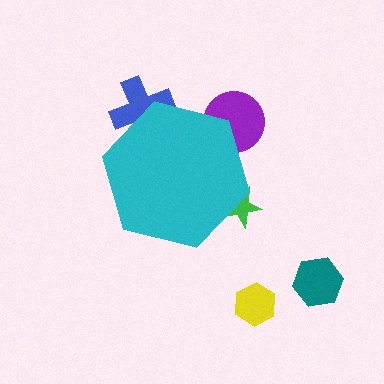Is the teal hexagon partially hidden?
No, the teal hexagon is fully visible.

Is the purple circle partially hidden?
Yes, the purple circle is partially hidden behind the cyan hexagon.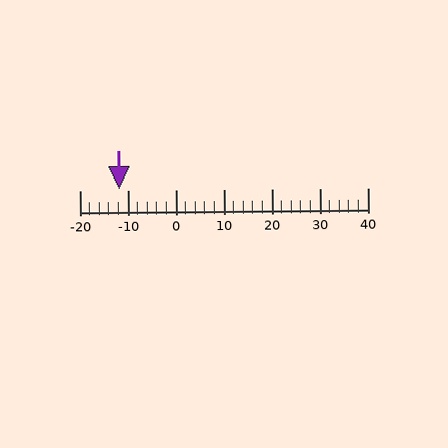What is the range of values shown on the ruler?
The ruler shows values from -20 to 40.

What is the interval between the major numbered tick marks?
The major tick marks are spaced 10 units apart.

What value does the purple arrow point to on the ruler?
The purple arrow points to approximately -12.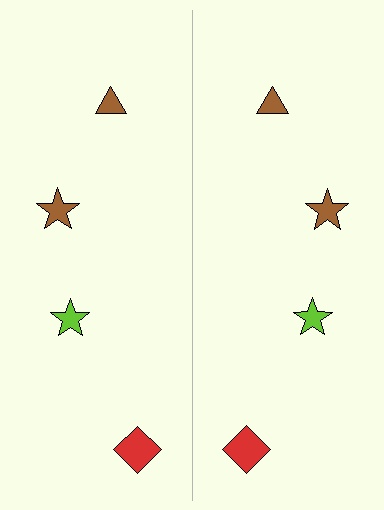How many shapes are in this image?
There are 8 shapes in this image.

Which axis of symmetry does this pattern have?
The pattern has a vertical axis of symmetry running through the center of the image.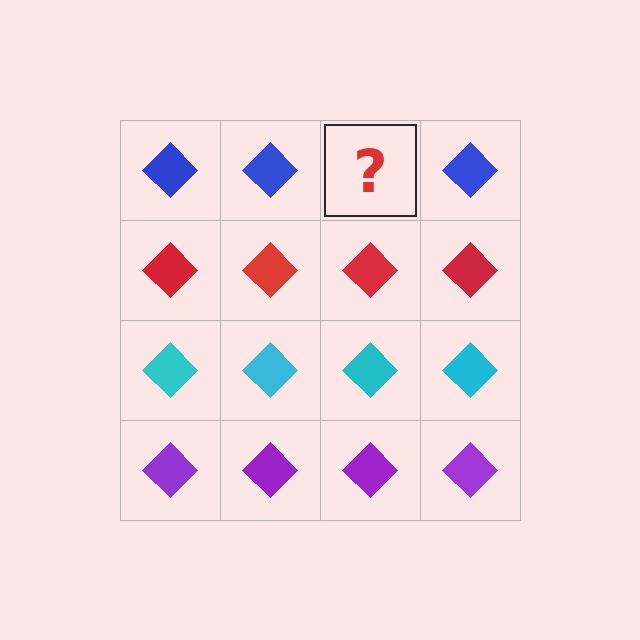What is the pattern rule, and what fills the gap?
The rule is that each row has a consistent color. The gap should be filled with a blue diamond.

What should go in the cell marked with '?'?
The missing cell should contain a blue diamond.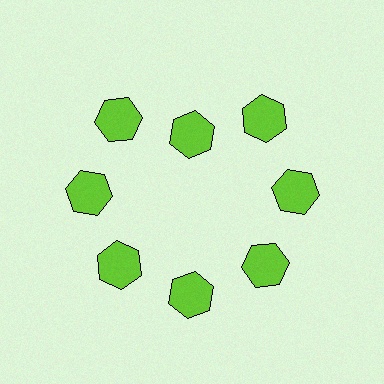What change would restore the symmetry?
The symmetry would be restored by moving it outward, back onto the ring so that all 8 hexagons sit at equal angles and equal distance from the center.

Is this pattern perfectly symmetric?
No. The 8 lime hexagons are arranged in a ring, but one element near the 12 o'clock position is pulled inward toward the center, breaking the 8-fold rotational symmetry.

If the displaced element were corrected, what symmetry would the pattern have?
It would have 8-fold rotational symmetry — the pattern would map onto itself every 45 degrees.